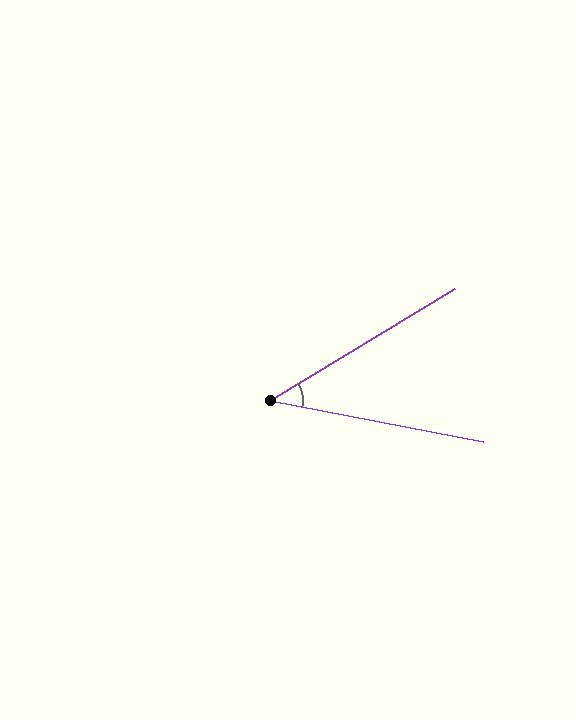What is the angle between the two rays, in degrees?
Approximately 42 degrees.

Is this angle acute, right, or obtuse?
It is acute.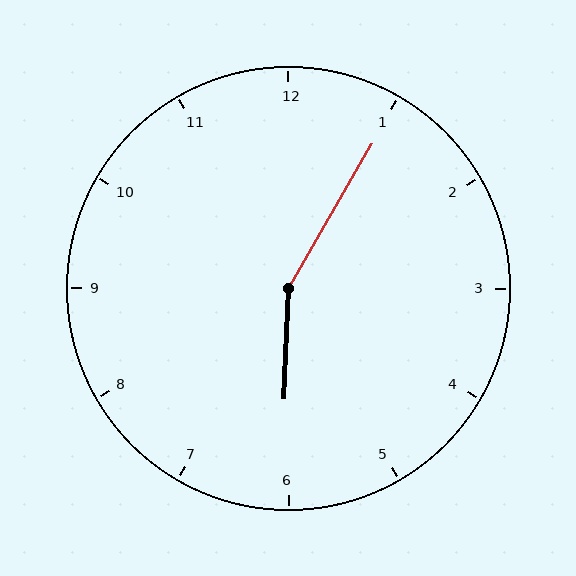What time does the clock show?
6:05.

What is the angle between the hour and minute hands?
Approximately 152 degrees.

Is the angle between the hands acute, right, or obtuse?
It is obtuse.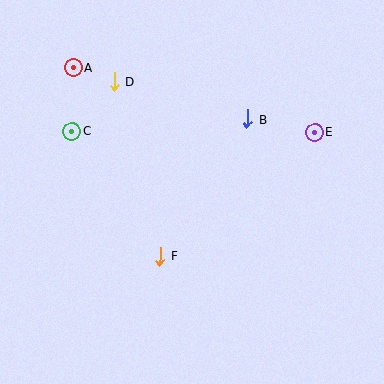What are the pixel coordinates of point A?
Point A is at (73, 68).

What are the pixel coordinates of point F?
Point F is at (160, 256).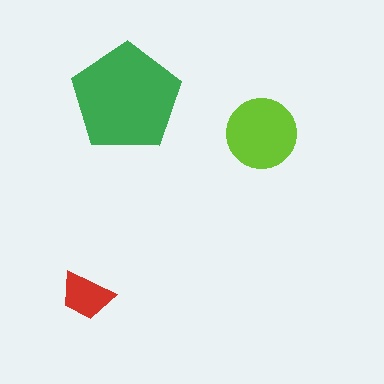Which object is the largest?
The green pentagon.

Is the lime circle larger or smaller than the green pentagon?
Smaller.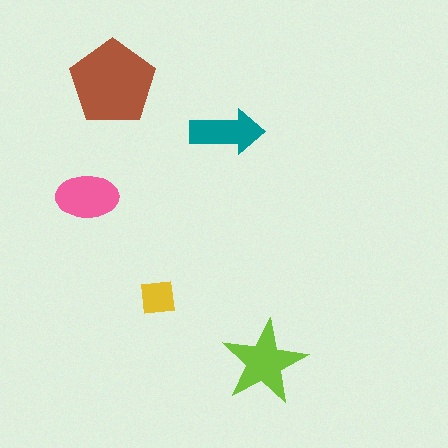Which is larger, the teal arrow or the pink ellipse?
The pink ellipse.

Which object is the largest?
The brown pentagon.